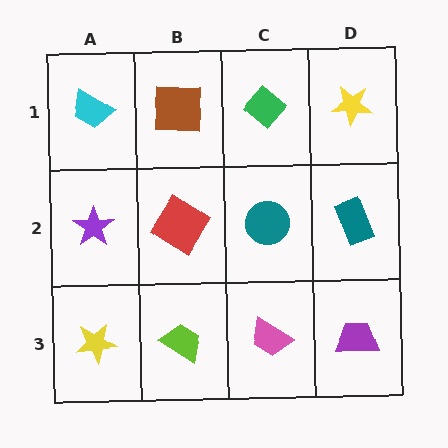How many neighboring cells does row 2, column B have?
4.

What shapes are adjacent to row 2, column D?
A yellow star (row 1, column D), a purple trapezoid (row 3, column D), a teal circle (row 2, column C).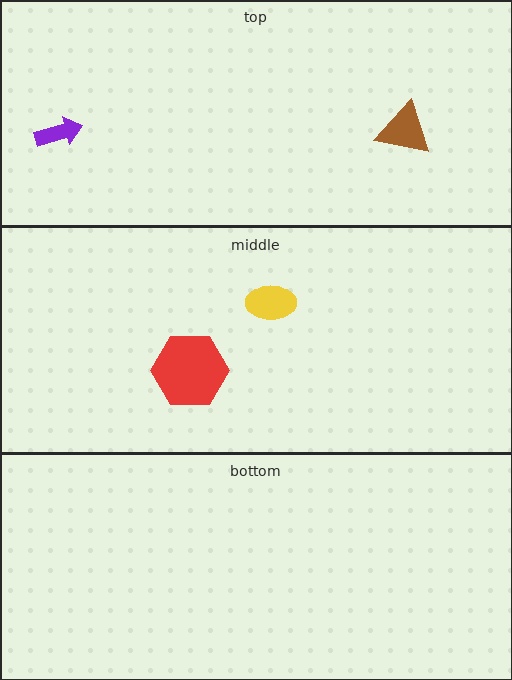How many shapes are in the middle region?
2.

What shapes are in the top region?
The purple arrow, the brown triangle.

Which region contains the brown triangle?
The top region.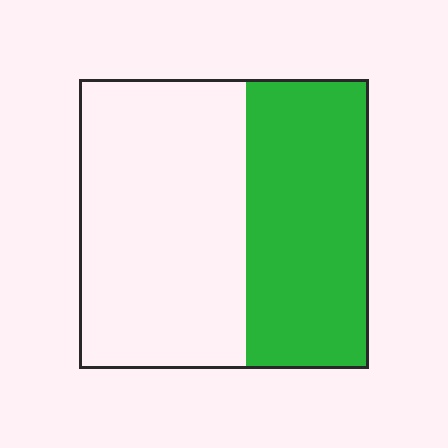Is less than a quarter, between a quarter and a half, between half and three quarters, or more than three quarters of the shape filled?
Between a quarter and a half.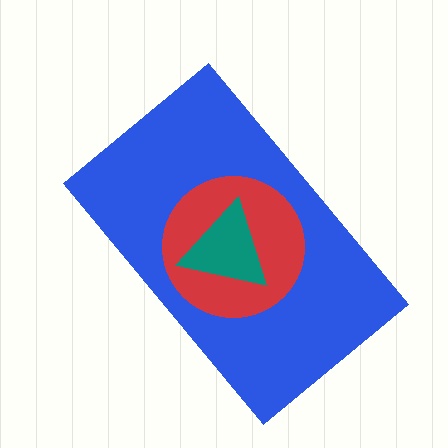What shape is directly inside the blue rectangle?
The red circle.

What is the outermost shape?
The blue rectangle.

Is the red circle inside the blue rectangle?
Yes.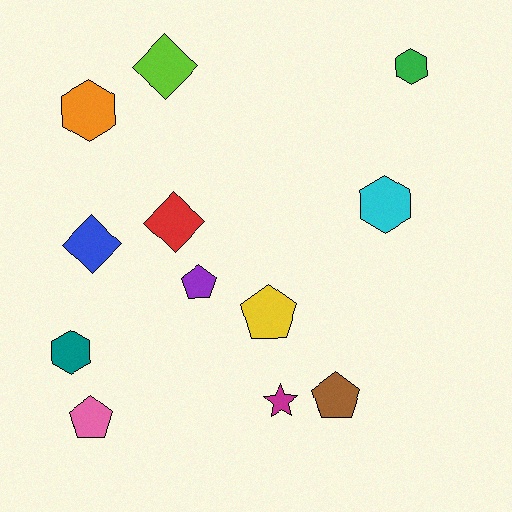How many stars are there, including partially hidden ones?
There is 1 star.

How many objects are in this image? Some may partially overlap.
There are 12 objects.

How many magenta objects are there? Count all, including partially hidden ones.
There is 1 magenta object.